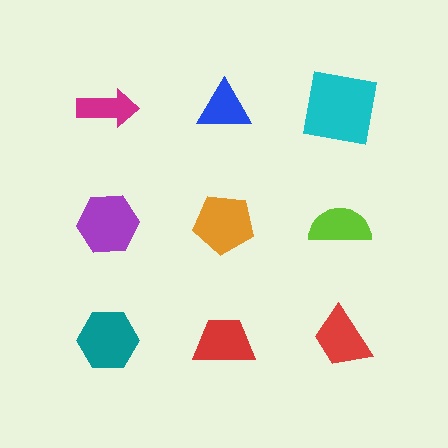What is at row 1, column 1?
A magenta arrow.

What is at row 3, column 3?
A red trapezoid.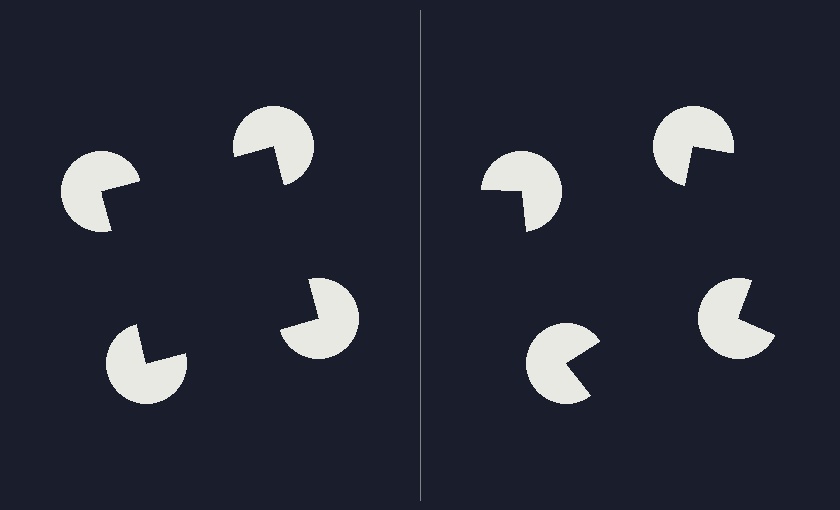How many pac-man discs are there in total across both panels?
8 — 4 on each side.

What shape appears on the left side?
An illusory square.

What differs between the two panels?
The pac-man discs are positioned identically on both sides; only the wedge orientations differ. On the left they align to a square; on the right they are misaligned.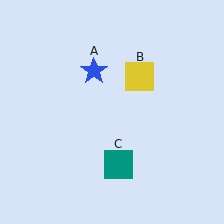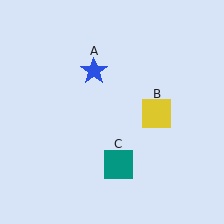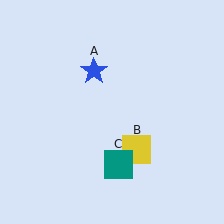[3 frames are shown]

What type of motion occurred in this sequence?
The yellow square (object B) rotated clockwise around the center of the scene.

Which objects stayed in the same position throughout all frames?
Blue star (object A) and teal square (object C) remained stationary.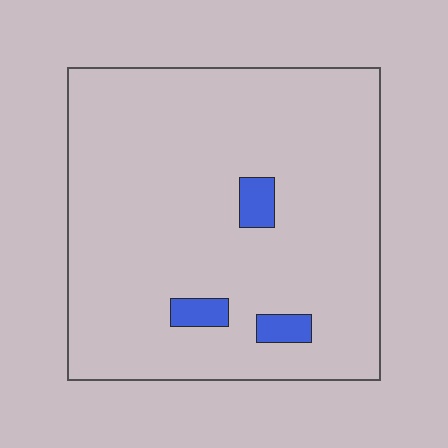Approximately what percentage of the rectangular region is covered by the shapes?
Approximately 5%.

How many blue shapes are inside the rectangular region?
3.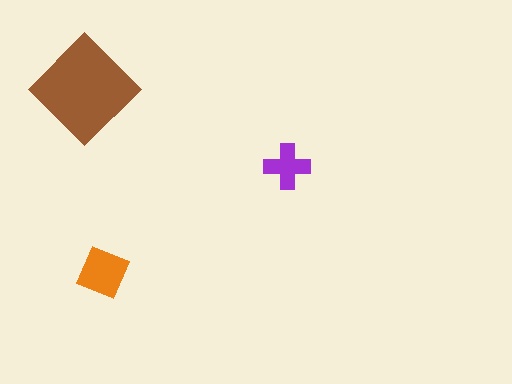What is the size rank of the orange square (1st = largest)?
2nd.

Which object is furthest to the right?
The purple cross is rightmost.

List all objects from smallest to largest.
The purple cross, the orange square, the brown diamond.